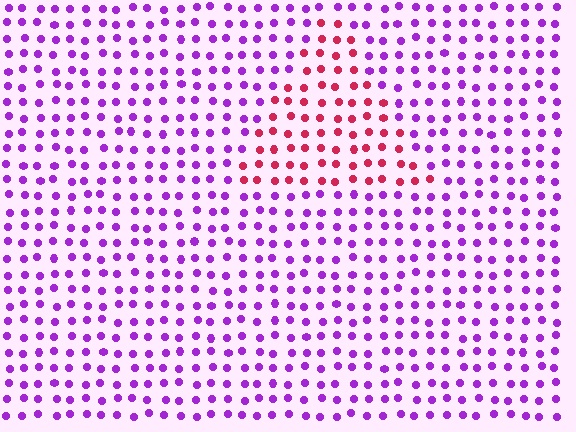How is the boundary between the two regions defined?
The boundary is defined purely by a slight shift in hue (about 60 degrees). Spacing, size, and orientation are identical on both sides.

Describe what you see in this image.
The image is filled with small purple elements in a uniform arrangement. A triangle-shaped region is visible where the elements are tinted to a slightly different hue, forming a subtle color boundary.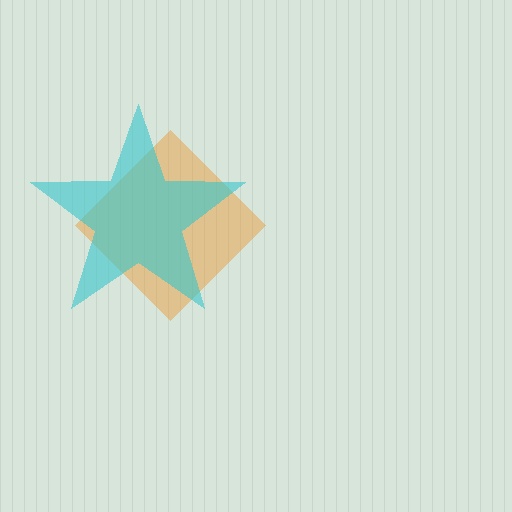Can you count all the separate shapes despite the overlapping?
Yes, there are 2 separate shapes.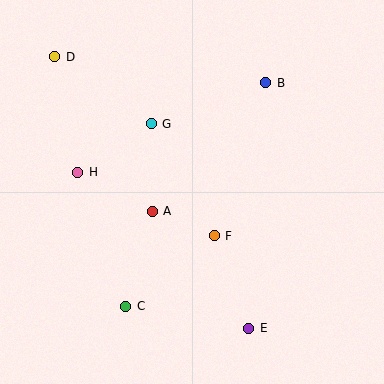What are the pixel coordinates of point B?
Point B is at (266, 83).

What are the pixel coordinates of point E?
Point E is at (249, 328).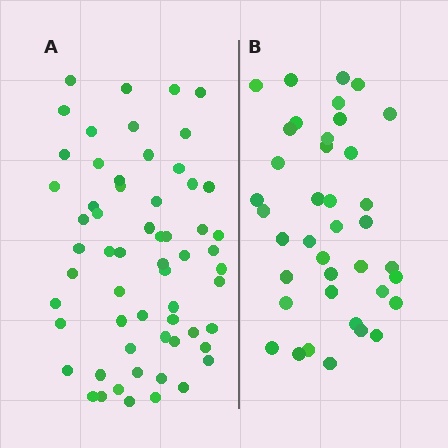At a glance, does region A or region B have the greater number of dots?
Region A (the left region) has more dots.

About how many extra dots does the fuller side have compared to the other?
Region A has approximately 20 more dots than region B.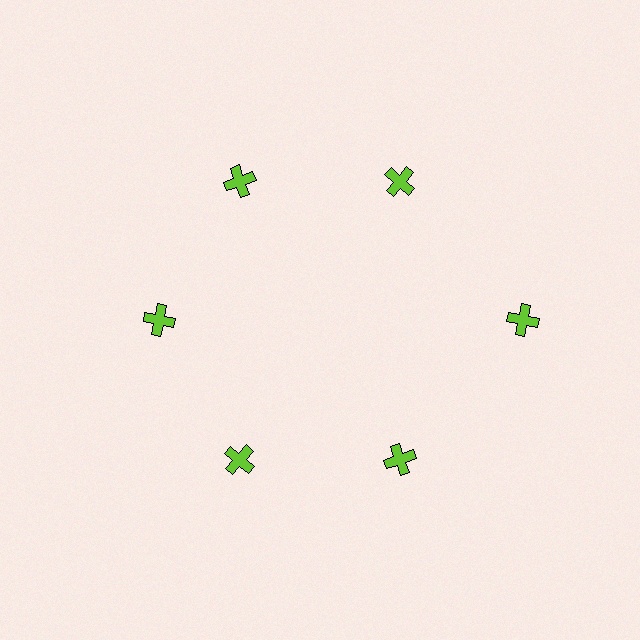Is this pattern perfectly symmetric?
No. The 6 lime crosses are arranged in a ring, but one element near the 3 o'clock position is pushed outward from the center, breaking the 6-fold rotational symmetry.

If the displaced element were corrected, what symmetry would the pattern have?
It would have 6-fold rotational symmetry — the pattern would map onto itself every 60 degrees.